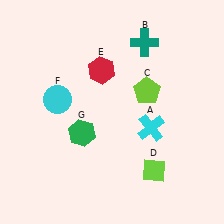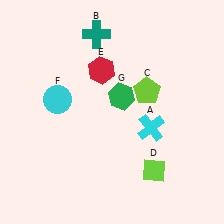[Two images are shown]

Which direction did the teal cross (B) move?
The teal cross (B) moved left.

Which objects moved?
The objects that moved are: the teal cross (B), the green hexagon (G).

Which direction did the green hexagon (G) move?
The green hexagon (G) moved right.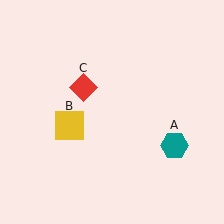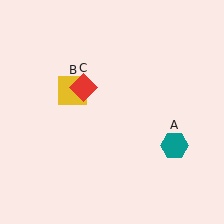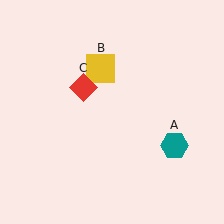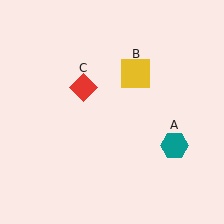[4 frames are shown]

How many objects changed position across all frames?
1 object changed position: yellow square (object B).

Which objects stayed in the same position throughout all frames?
Teal hexagon (object A) and red diamond (object C) remained stationary.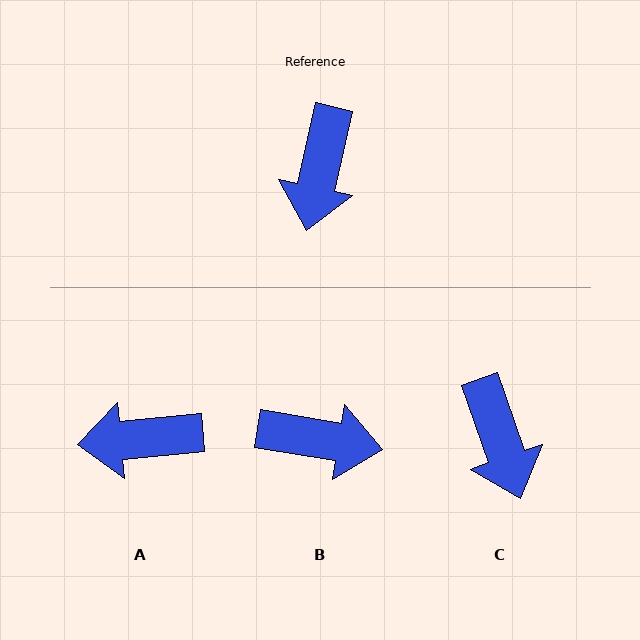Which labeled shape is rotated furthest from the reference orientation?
B, about 93 degrees away.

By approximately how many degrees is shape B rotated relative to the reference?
Approximately 93 degrees counter-clockwise.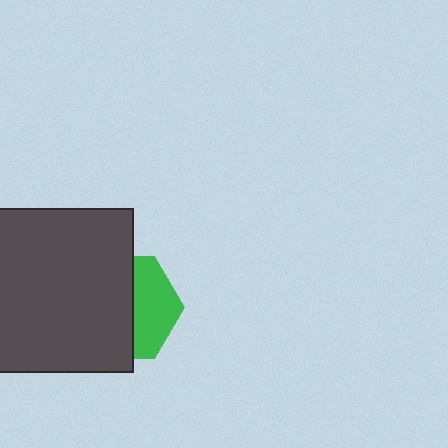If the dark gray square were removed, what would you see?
You would see the complete green hexagon.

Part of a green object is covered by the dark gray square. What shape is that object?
It is a hexagon.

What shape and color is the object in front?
The object in front is a dark gray square.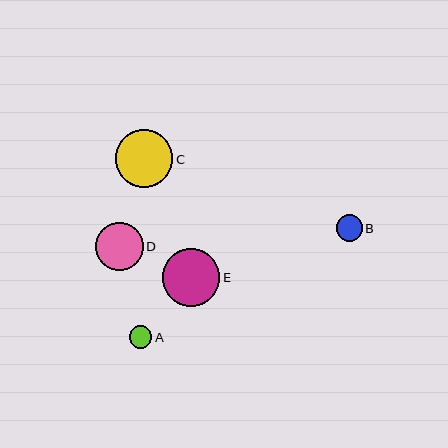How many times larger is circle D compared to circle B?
Circle D is approximately 1.8 times the size of circle B.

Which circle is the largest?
Circle E is the largest with a size of approximately 57 pixels.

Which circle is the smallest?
Circle A is the smallest with a size of approximately 23 pixels.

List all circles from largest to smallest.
From largest to smallest: E, C, D, B, A.